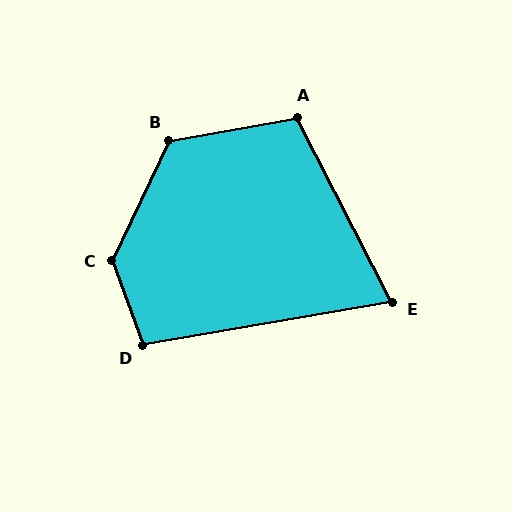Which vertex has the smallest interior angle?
E, at approximately 72 degrees.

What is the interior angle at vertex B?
Approximately 126 degrees (obtuse).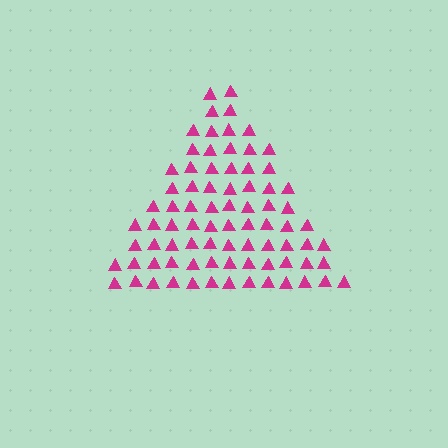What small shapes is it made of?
It is made of small triangles.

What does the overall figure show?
The overall figure shows a triangle.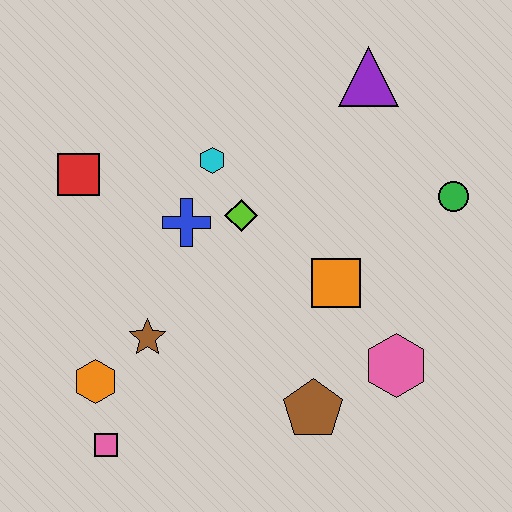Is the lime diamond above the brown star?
Yes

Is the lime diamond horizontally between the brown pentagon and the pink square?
Yes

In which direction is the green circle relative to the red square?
The green circle is to the right of the red square.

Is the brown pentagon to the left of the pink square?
No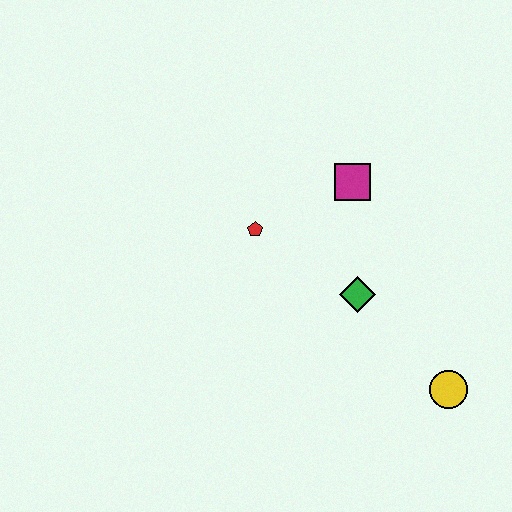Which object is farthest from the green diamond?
The yellow circle is farthest from the green diamond.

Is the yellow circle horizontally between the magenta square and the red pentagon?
No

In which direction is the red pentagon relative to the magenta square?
The red pentagon is to the left of the magenta square.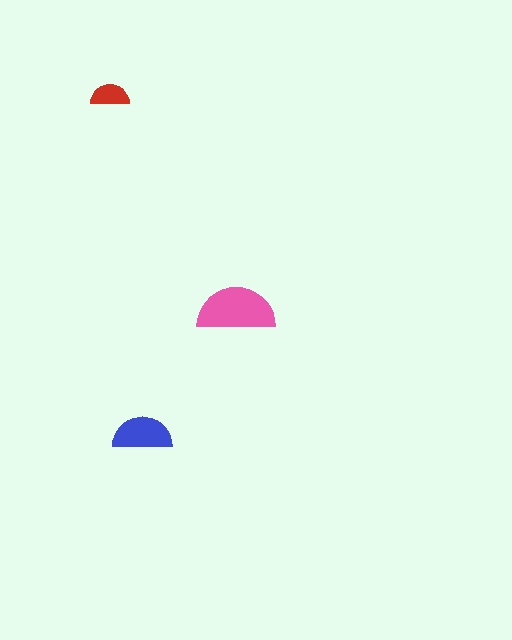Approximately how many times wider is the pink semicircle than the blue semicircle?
About 1.5 times wider.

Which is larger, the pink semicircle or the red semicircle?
The pink one.